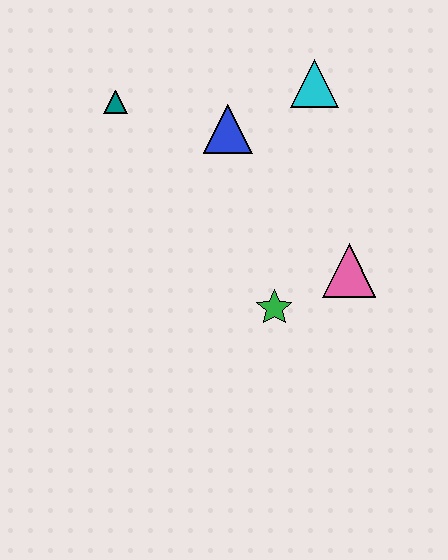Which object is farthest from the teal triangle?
The pink triangle is farthest from the teal triangle.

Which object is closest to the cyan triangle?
The blue triangle is closest to the cyan triangle.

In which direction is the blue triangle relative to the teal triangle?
The blue triangle is to the right of the teal triangle.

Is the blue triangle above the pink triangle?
Yes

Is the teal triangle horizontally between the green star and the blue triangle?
No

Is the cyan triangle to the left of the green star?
No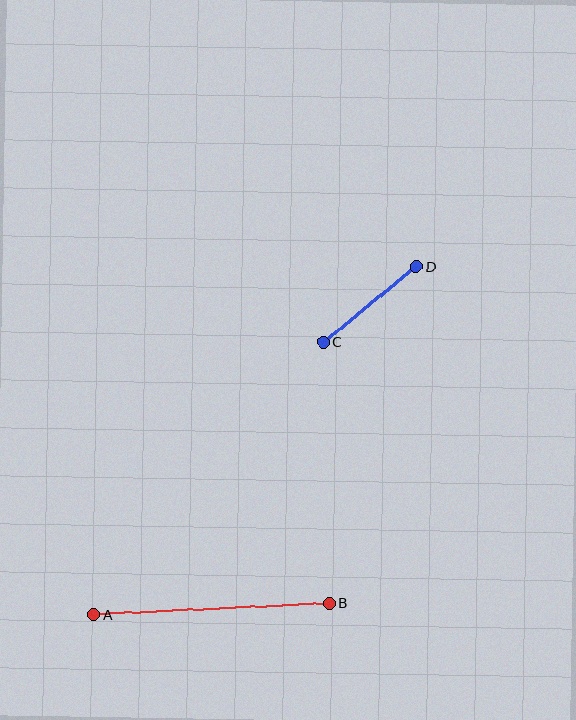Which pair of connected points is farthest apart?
Points A and B are farthest apart.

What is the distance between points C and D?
The distance is approximately 119 pixels.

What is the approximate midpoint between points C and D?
The midpoint is at approximately (370, 304) pixels.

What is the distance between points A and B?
The distance is approximately 236 pixels.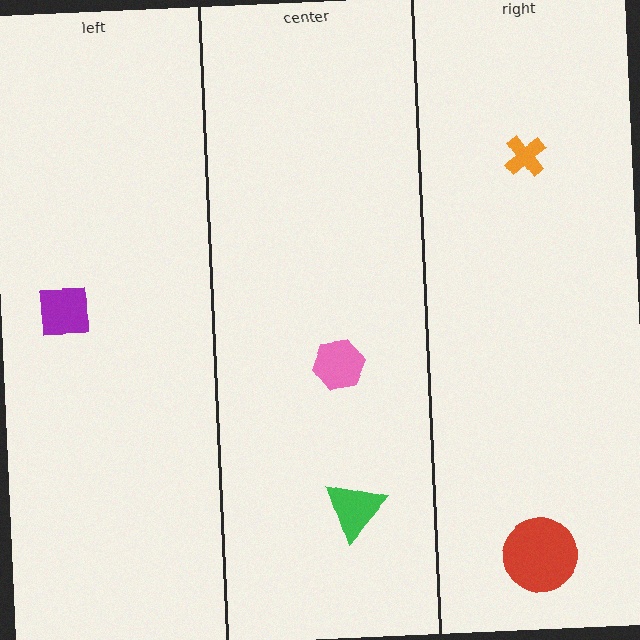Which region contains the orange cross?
The right region.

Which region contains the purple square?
The left region.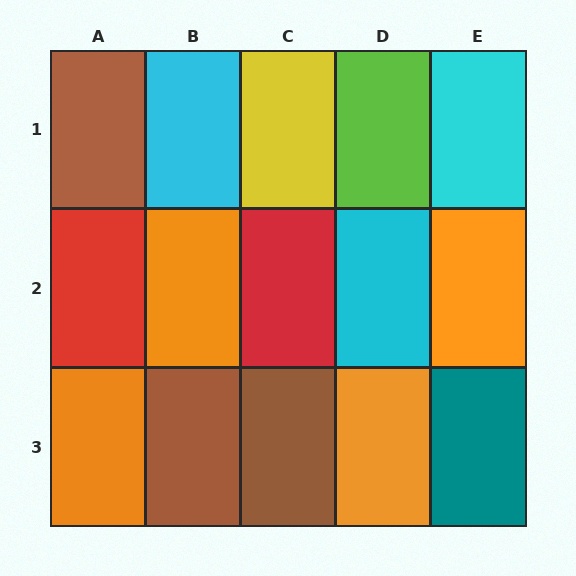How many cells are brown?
3 cells are brown.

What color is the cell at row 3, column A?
Orange.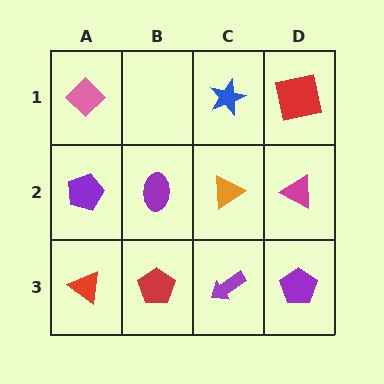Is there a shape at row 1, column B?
No, that cell is empty.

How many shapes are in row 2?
4 shapes.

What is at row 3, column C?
A purple arrow.